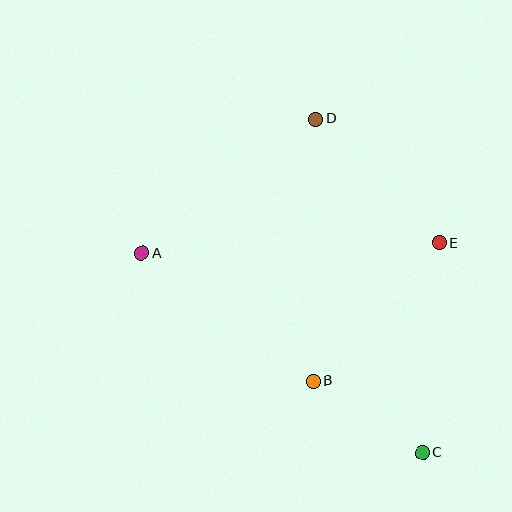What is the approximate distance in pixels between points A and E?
The distance between A and E is approximately 297 pixels.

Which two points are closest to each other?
Points B and C are closest to each other.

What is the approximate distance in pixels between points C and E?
The distance between C and E is approximately 211 pixels.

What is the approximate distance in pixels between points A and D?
The distance between A and D is approximately 220 pixels.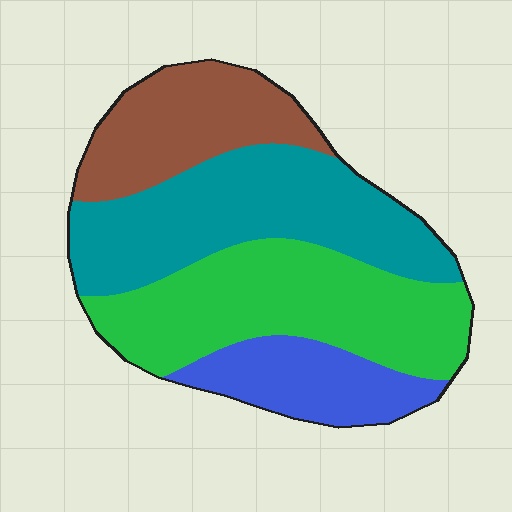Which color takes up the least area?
Blue, at roughly 15%.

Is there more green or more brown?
Green.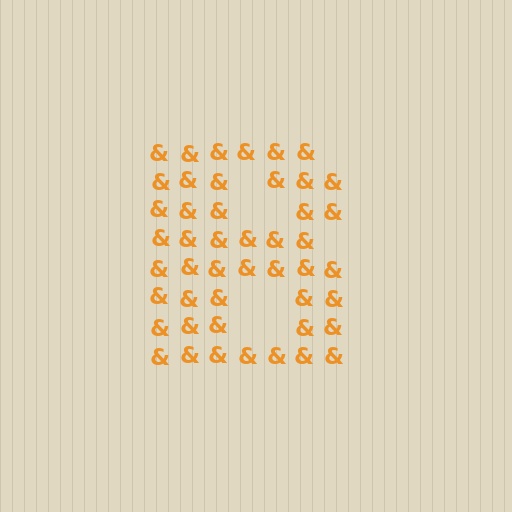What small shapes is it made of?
It is made of small ampersands.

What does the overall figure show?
The overall figure shows the letter B.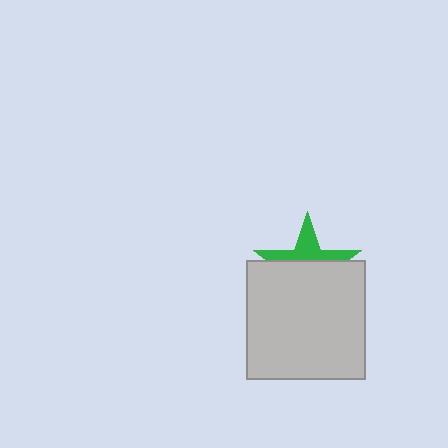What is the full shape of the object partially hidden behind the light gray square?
The partially hidden object is a green star.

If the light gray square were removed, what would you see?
You would see the complete green star.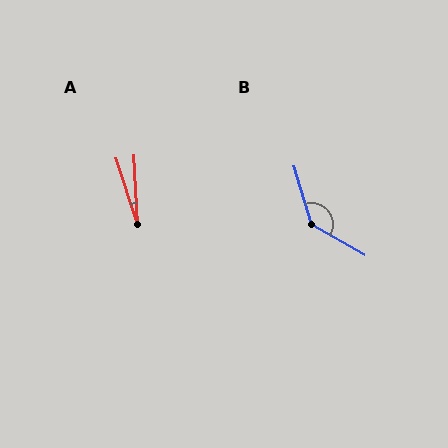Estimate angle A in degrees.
Approximately 15 degrees.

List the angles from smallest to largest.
A (15°), B (136°).